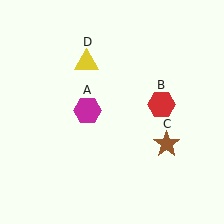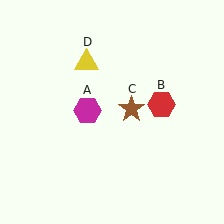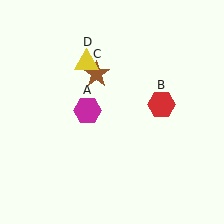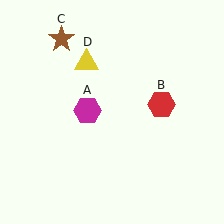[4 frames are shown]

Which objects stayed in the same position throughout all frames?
Magenta hexagon (object A) and red hexagon (object B) and yellow triangle (object D) remained stationary.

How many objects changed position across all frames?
1 object changed position: brown star (object C).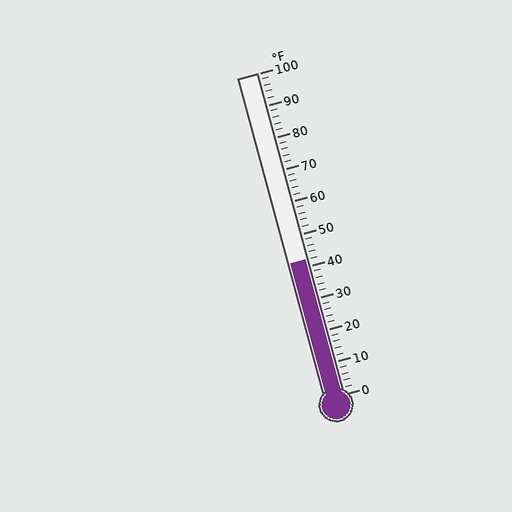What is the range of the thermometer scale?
The thermometer scale ranges from 0°F to 100°F.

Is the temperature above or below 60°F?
The temperature is below 60°F.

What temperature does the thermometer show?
The thermometer shows approximately 42°F.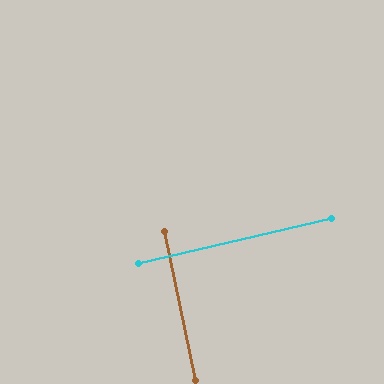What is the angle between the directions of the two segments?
Approximately 88 degrees.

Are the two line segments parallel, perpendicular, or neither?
Perpendicular — they meet at approximately 88°.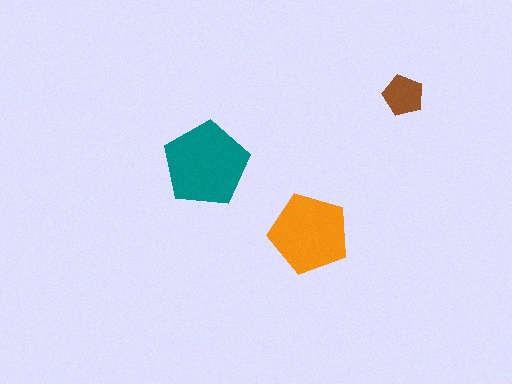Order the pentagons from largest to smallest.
the teal one, the orange one, the brown one.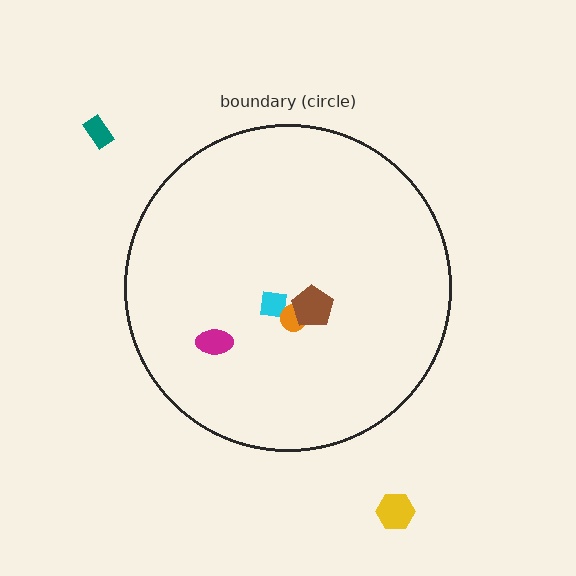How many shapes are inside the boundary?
4 inside, 2 outside.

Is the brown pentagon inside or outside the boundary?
Inside.